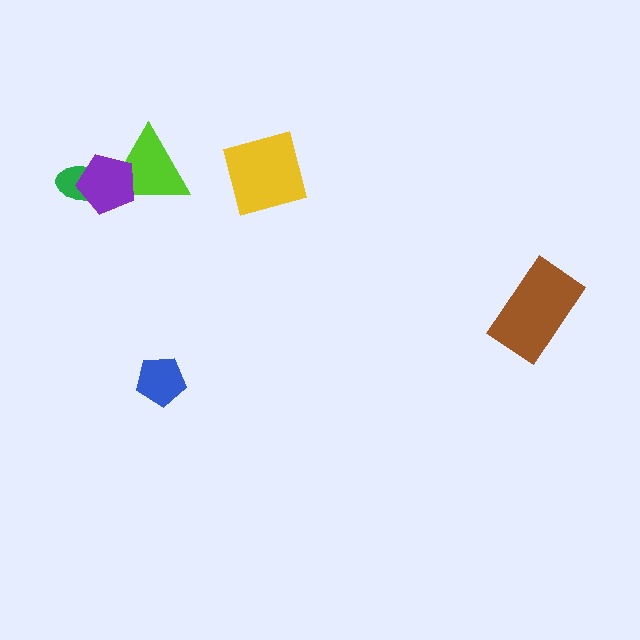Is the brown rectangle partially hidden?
No, no other shape covers it.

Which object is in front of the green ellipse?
The purple pentagon is in front of the green ellipse.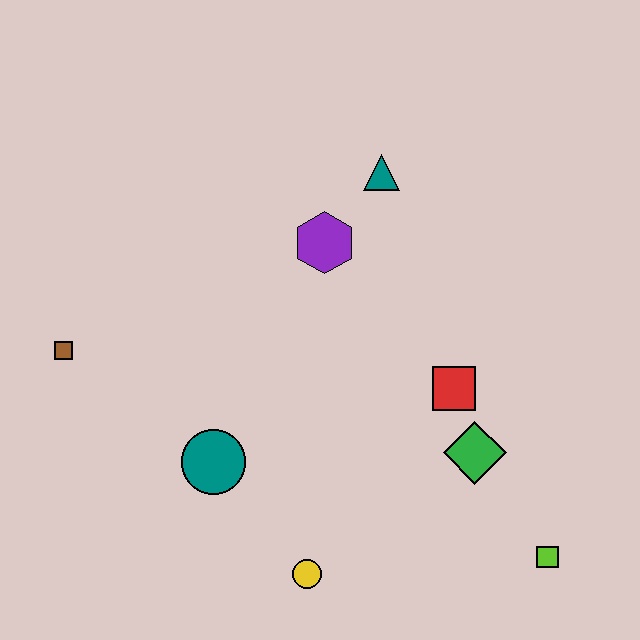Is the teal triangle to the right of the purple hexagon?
Yes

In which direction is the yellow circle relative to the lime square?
The yellow circle is to the left of the lime square.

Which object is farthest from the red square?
The brown square is farthest from the red square.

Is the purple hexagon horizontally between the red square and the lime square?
No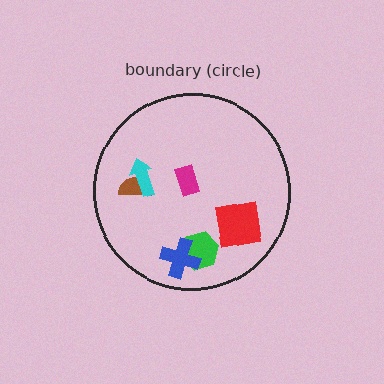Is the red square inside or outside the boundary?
Inside.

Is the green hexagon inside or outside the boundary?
Inside.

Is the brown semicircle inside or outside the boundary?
Inside.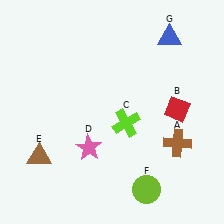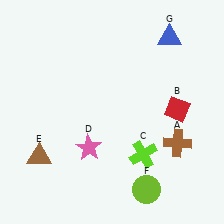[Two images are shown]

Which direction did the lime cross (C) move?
The lime cross (C) moved down.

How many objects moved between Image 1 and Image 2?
1 object moved between the two images.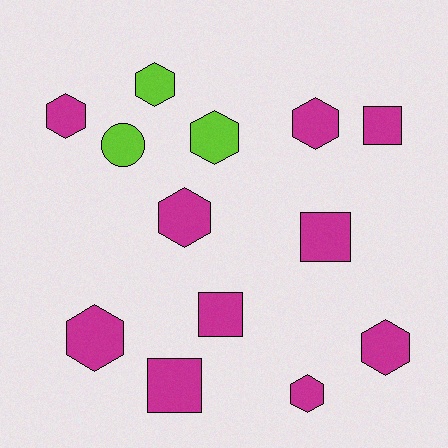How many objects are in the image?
There are 13 objects.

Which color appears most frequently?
Magenta, with 10 objects.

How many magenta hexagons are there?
There are 6 magenta hexagons.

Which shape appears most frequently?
Hexagon, with 8 objects.